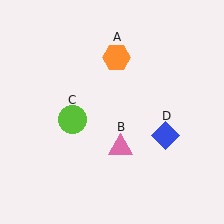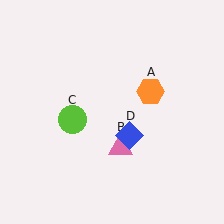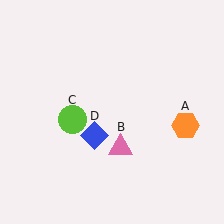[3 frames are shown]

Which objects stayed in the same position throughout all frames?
Pink triangle (object B) and lime circle (object C) remained stationary.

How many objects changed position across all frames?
2 objects changed position: orange hexagon (object A), blue diamond (object D).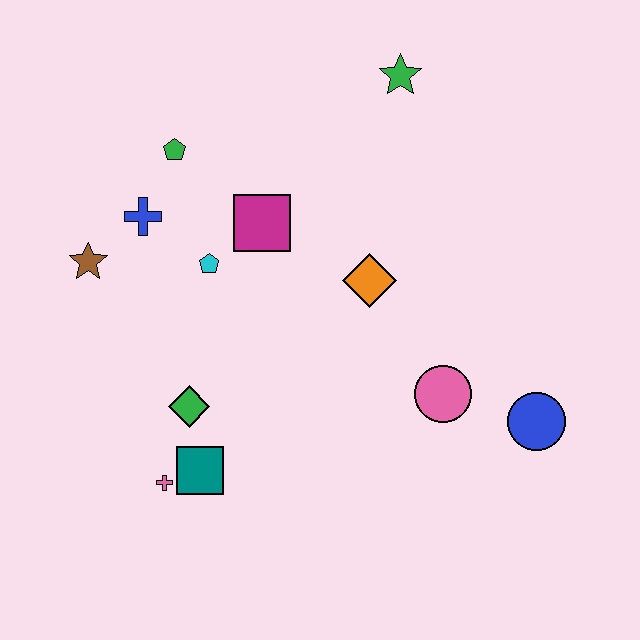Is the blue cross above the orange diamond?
Yes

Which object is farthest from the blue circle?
The brown star is farthest from the blue circle.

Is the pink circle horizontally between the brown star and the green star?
No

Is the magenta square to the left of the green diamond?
No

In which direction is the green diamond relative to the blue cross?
The green diamond is below the blue cross.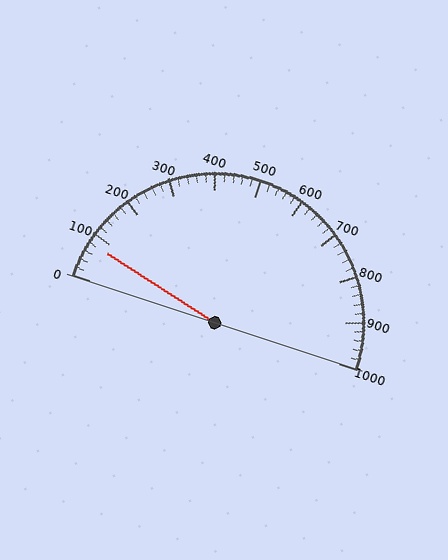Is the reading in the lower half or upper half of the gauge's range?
The reading is in the lower half of the range (0 to 1000).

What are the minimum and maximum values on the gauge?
The gauge ranges from 0 to 1000.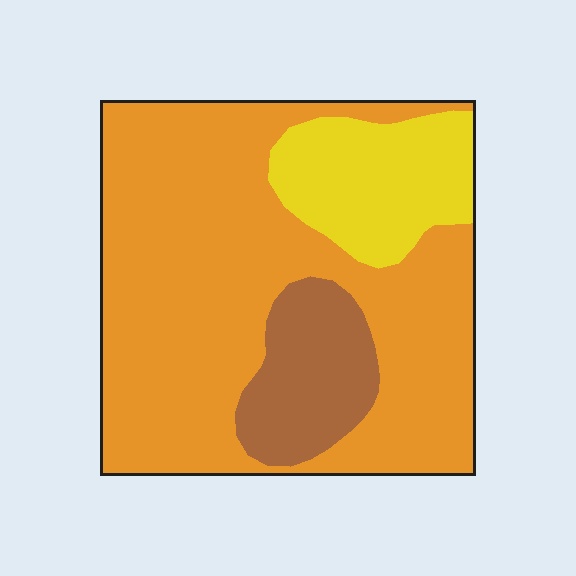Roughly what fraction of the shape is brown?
Brown takes up less than a quarter of the shape.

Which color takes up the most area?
Orange, at roughly 70%.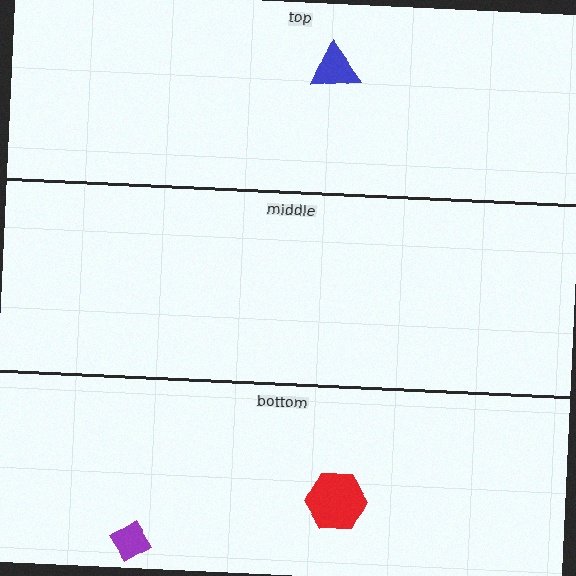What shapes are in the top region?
The blue triangle.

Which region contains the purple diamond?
The bottom region.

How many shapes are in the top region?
1.